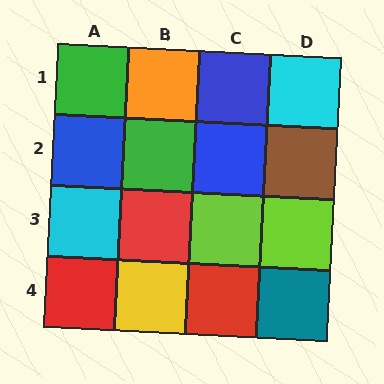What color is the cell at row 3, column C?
Lime.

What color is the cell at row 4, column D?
Teal.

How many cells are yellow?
1 cell is yellow.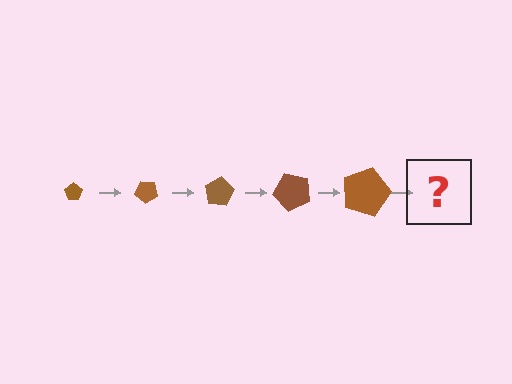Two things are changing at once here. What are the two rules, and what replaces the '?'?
The two rules are that the pentagon grows larger each step and it rotates 40 degrees each step. The '?' should be a pentagon, larger than the previous one and rotated 200 degrees from the start.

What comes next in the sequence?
The next element should be a pentagon, larger than the previous one and rotated 200 degrees from the start.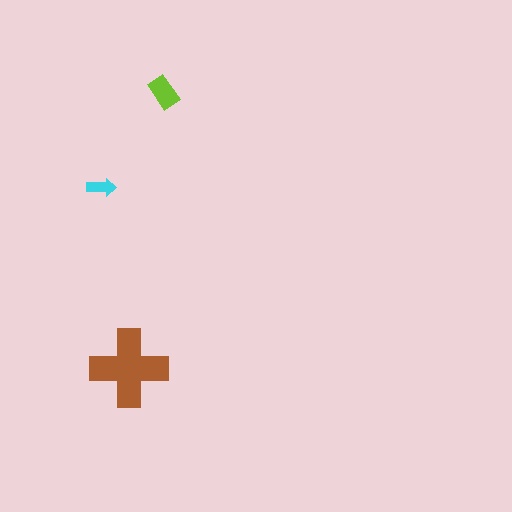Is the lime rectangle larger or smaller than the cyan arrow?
Larger.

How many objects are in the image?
There are 3 objects in the image.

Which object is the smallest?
The cyan arrow.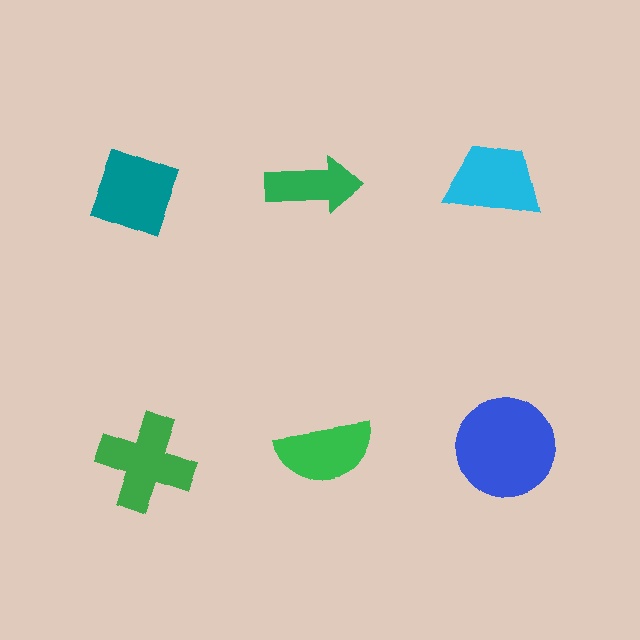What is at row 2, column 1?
A green cross.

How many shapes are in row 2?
3 shapes.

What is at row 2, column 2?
A green semicircle.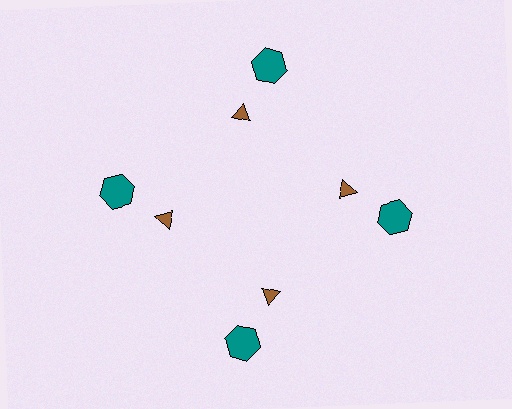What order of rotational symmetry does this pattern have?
This pattern has 4-fold rotational symmetry.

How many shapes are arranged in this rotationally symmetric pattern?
There are 8 shapes, arranged in 4 groups of 2.